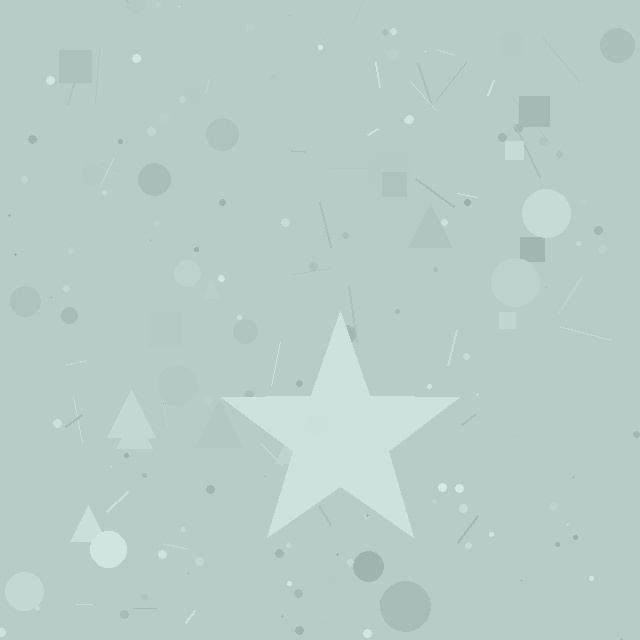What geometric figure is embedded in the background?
A star is embedded in the background.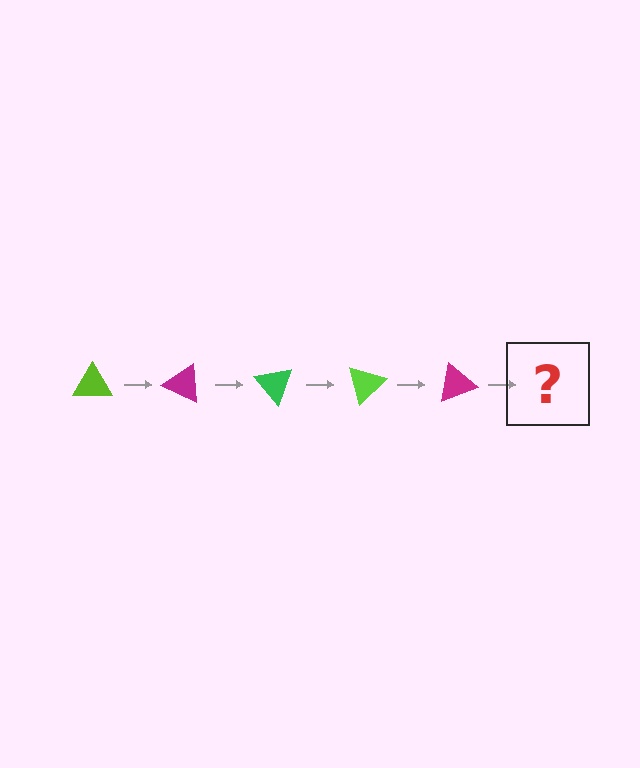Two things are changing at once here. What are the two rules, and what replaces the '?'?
The two rules are that it rotates 25 degrees each step and the color cycles through lime, magenta, and green. The '?' should be a green triangle, rotated 125 degrees from the start.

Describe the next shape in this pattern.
It should be a green triangle, rotated 125 degrees from the start.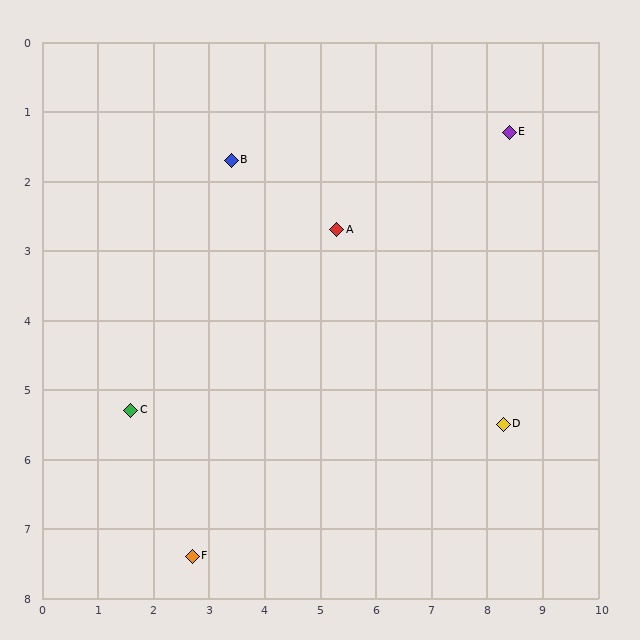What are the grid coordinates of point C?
Point C is at approximately (1.6, 5.3).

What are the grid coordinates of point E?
Point E is at approximately (8.4, 1.3).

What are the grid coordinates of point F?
Point F is at approximately (2.7, 7.4).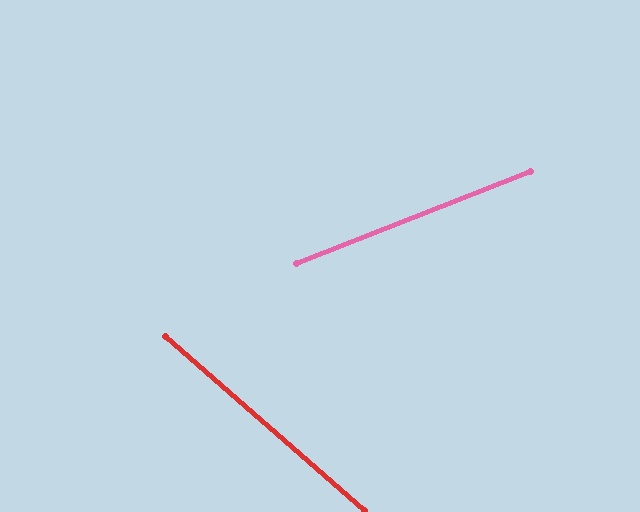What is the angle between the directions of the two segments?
Approximately 63 degrees.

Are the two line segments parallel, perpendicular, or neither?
Neither parallel nor perpendicular — they differ by about 63°.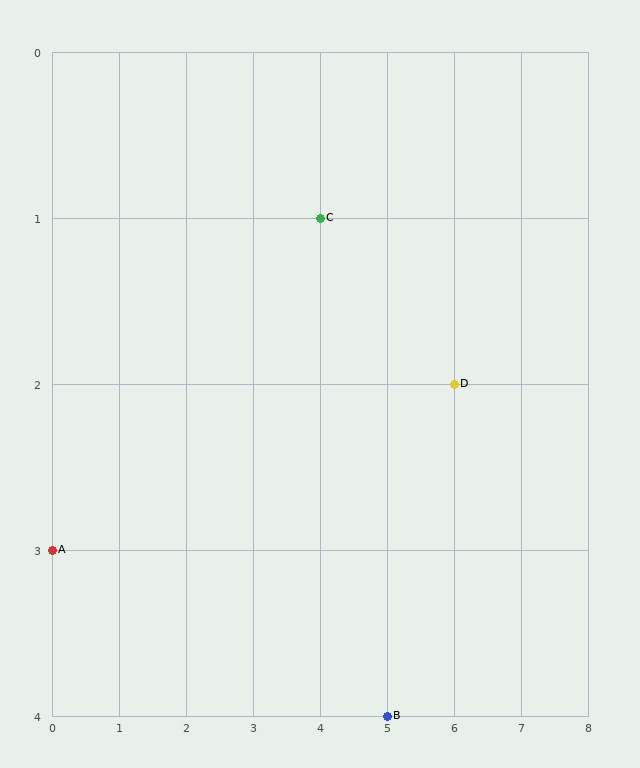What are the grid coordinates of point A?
Point A is at grid coordinates (0, 3).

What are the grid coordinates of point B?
Point B is at grid coordinates (5, 4).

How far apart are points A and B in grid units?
Points A and B are 5 columns and 1 row apart (about 5.1 grid units diagonally).